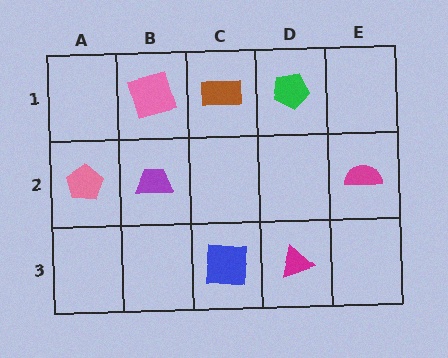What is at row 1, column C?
A brown rectangle.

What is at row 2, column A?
A pink pentagon.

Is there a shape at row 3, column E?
No, that cell is empty.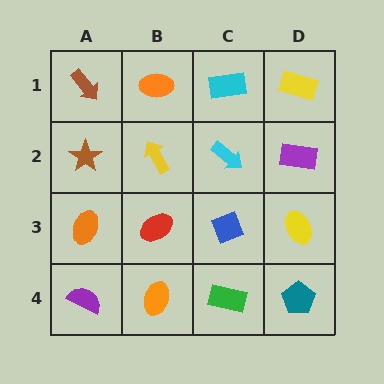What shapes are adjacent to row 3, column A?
A brown star (row 2, column A), a purple semicircle (row 4, column A), a red ellipse (row 3, column B).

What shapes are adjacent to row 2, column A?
A brown arrow (row 1, column A), an orange ellipse (row 3, column A), a yellow arrow (row 2, column B).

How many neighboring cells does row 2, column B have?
4.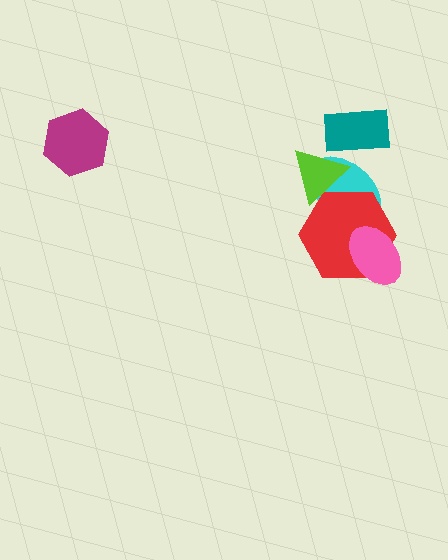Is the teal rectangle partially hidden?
No, no other shape covers it.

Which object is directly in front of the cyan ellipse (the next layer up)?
The red hexagon is directly in front of the cyan ellipse.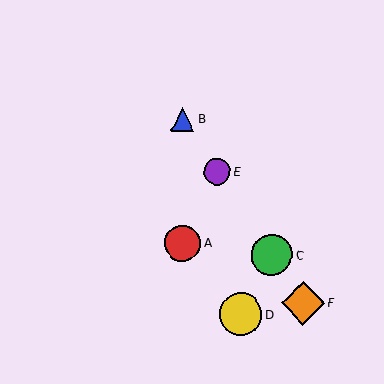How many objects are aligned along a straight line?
4 objects (B, C, E, F) are aligned along a straight line.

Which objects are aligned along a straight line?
Objects B, C, E, F are aligned along a straight line.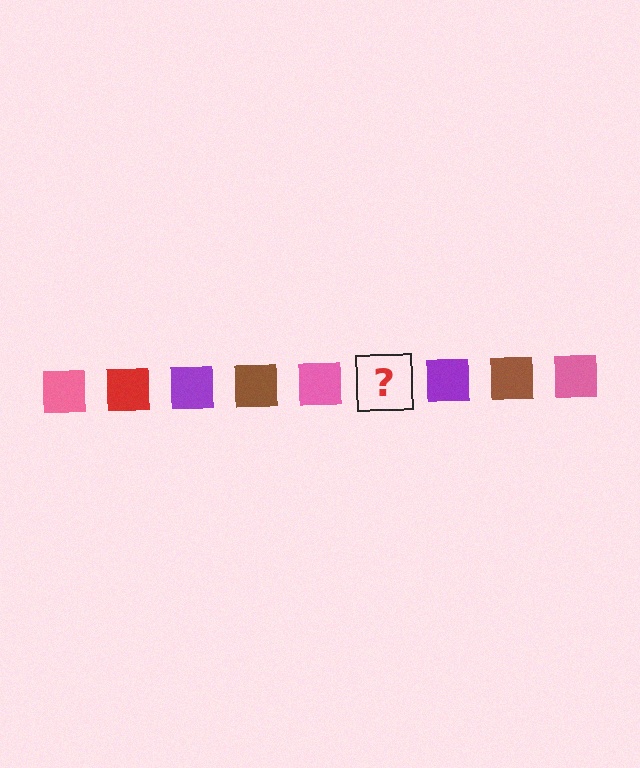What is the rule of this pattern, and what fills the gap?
The rule is that the pattern cycles through pink, red, purple, brown squares. The gap should be filled with a red square.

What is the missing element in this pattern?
The missing element is a red square.